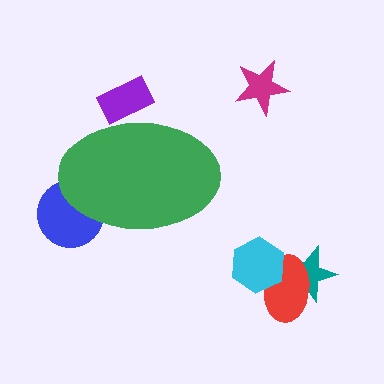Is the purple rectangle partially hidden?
Yes, the purple rectangle is partially hidden behind the green ellipse.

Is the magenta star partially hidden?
No, the magenta star is fully visible.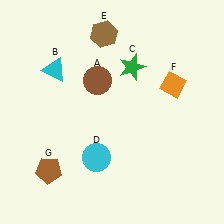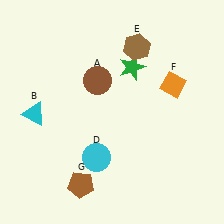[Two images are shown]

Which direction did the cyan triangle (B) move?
The cyan triangle (B) moved down.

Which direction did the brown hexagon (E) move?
The brown hexagon (E) moved right.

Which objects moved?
The objects that moved are: the cyan triangle (B), the brown hexagon (E), the brown pentagon (G).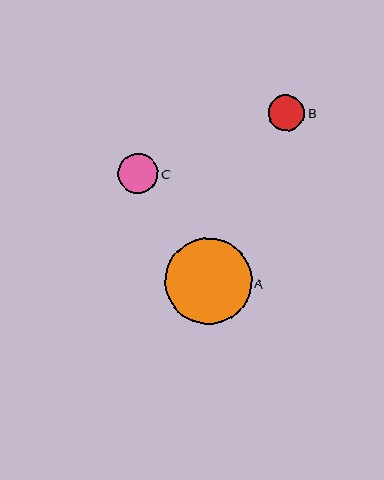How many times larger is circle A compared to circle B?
Circle A is approximately 2.4 times the size of circle B.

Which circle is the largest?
Circle A is the largest with a size of approximately 87 pixels.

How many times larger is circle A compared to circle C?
Circle A is approximately 2.1 times the size of circle C.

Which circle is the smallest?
Circle B is the smallest with a size of approximately 36 pixels.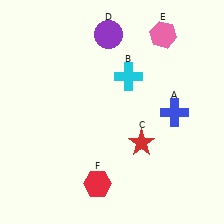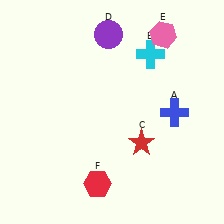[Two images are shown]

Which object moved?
The cyan cross (B) moved up.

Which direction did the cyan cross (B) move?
The cyan cross (B) moved up.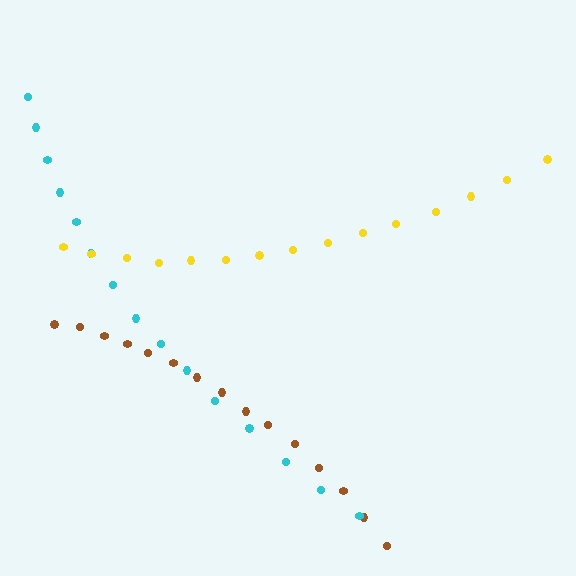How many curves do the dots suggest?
There are 3 distinct paths.